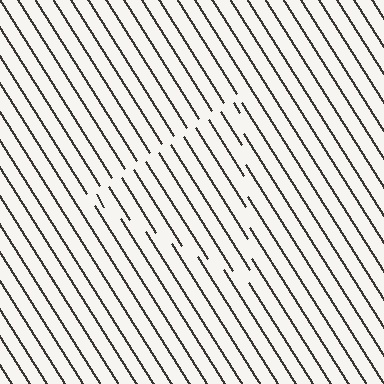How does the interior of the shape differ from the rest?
The interior of the shape contains the same grating, shifted by half a period — the contour is defined by the phase discontinuity where line-ends from the inner and outer gratings abut.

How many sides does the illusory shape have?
3 sides — the line-ends trace a triangle.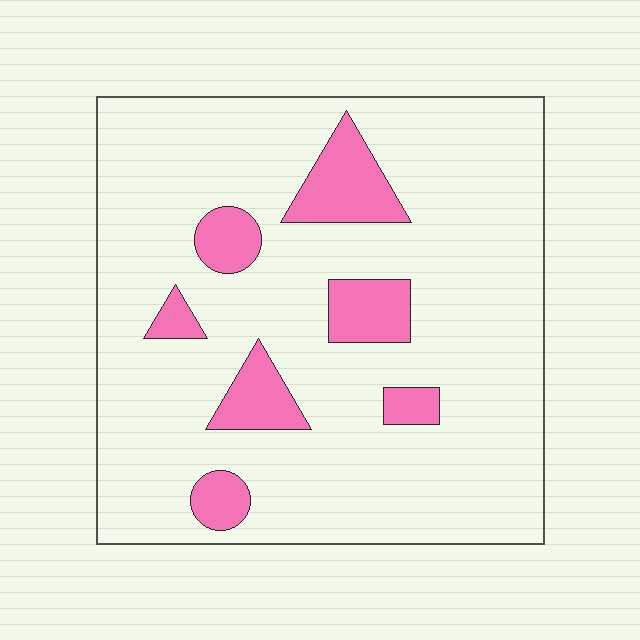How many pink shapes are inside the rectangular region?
7.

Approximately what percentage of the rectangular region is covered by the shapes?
Approximately 15%.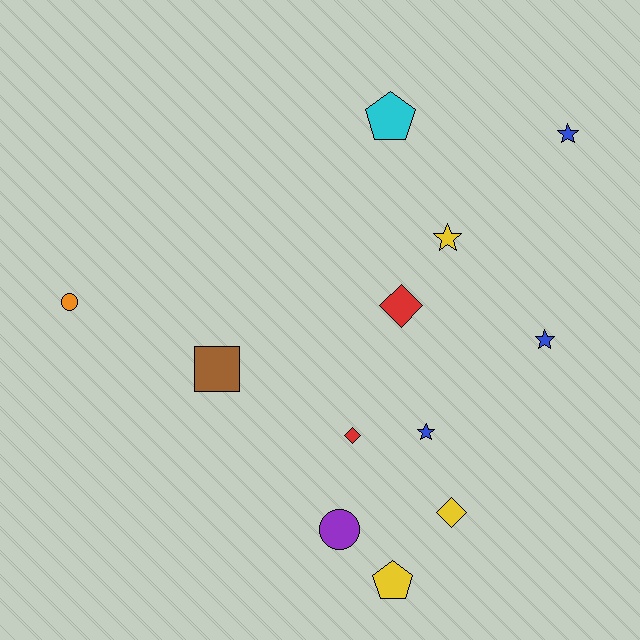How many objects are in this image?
There are 12 objects.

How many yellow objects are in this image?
There are 3 yellow objects.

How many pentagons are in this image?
There are 2 pentagons.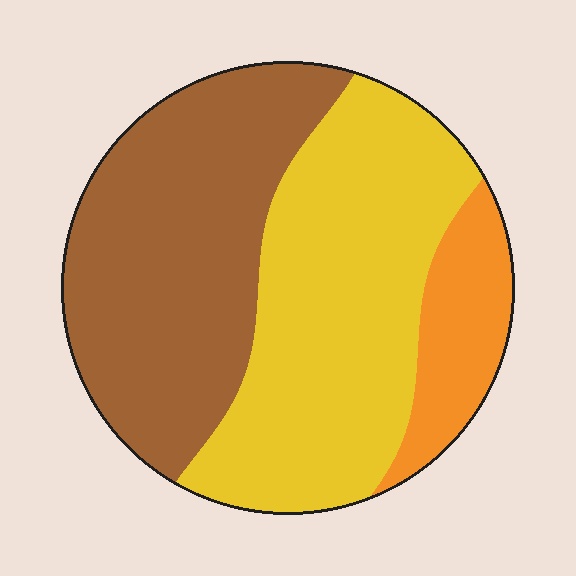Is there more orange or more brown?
Brown.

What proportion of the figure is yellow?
Yellow covers around 45% of the figure.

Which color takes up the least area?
Orange, at roughly 15%.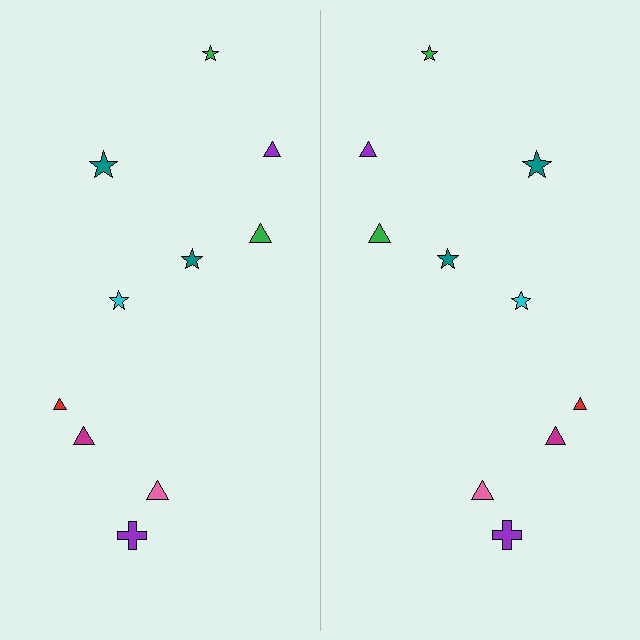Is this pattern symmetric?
Yes, this pattern has bilateral (reflection) symmetry.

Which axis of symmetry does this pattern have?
The pattern has a vertical axis of symmetry running through the center of the image.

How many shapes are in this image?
There are 20 shapes in this image.